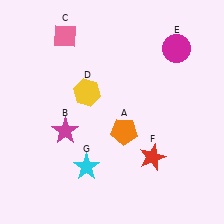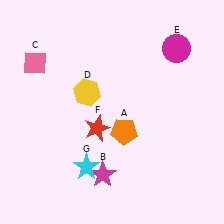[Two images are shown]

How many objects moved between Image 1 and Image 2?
3 objects moved between the two images.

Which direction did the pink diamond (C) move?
The pink diamond (C) moved left.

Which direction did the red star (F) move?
The red star (F) moved left.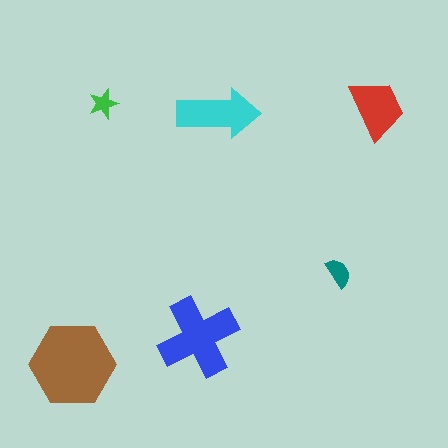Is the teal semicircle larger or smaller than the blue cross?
Smaller.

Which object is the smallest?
The green star.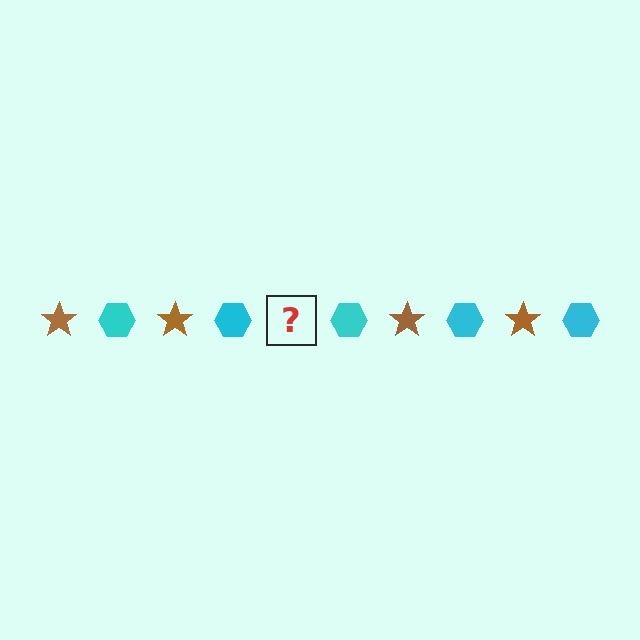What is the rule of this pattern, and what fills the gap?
The rule is that the pattern alternates between brown star and cyan hexagon. The gap should be filled with a brown star.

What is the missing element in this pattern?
The missing element is a brown star.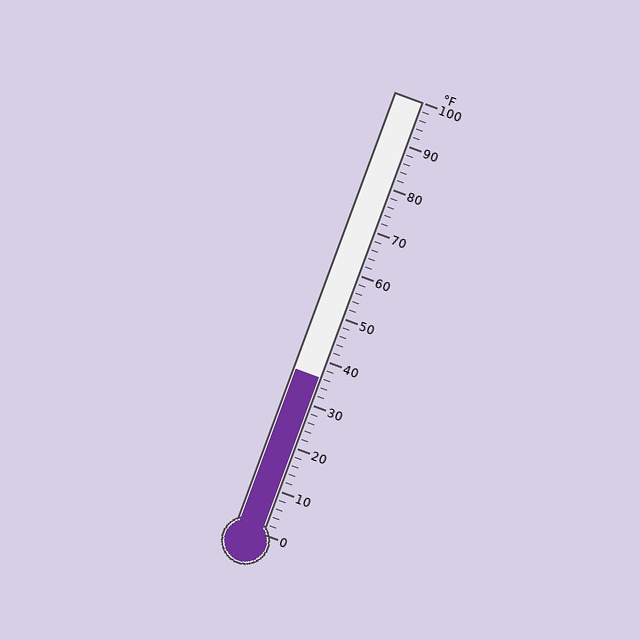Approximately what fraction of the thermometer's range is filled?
The thermometer is filled to approximately 35% of its range.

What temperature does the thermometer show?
The thermometer shows approximately 36°F.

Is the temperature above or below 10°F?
The temperature is above 10°F.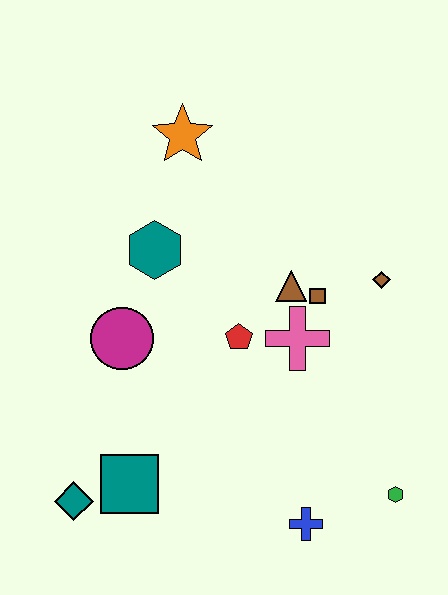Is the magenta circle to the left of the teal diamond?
No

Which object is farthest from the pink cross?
The teal diamond is farthest from the pink cross.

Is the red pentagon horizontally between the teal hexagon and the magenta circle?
No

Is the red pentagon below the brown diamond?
Yes